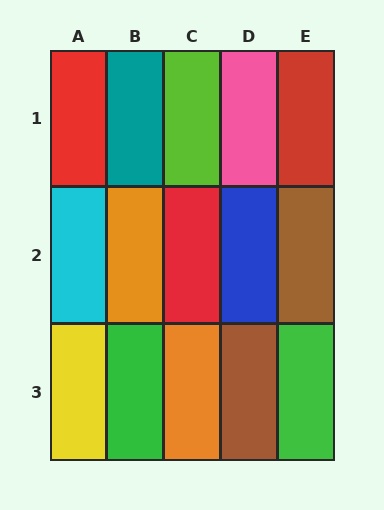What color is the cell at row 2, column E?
Brown.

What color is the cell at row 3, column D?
Brown.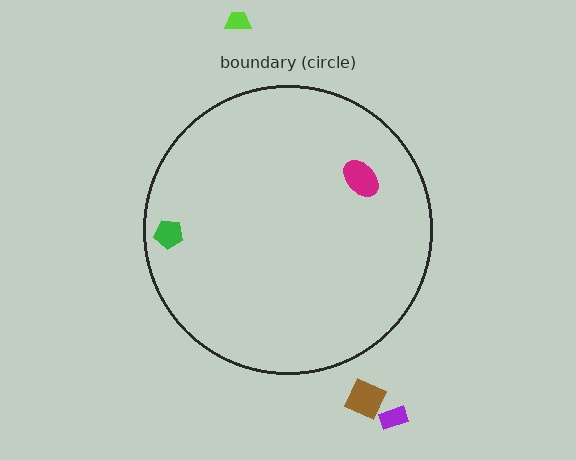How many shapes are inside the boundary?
2 inside, 3 outside.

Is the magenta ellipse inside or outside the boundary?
Inside.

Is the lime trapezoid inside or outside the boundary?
Outside.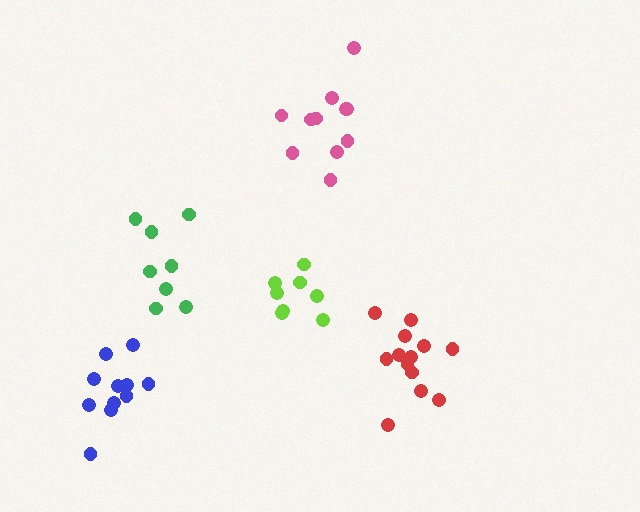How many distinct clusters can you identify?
There are 5 distinct clusters.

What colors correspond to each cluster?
The clusters are colored: green, lime, pink, blue, red.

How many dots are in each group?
Group 1: 8 dots, Group 2: 8 dots, Group 3: 11 dots, Group 4: 11 dots, Group 5: 13 dots (51 total).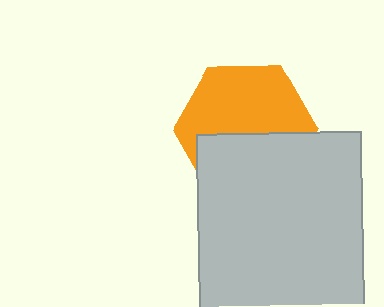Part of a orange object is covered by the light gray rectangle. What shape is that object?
It is a hexagon.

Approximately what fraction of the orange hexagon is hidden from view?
Roughly 44% of the orange hexagon is hidden behind the light gray rectangle.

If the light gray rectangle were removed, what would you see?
You would see the complete orange hexagon.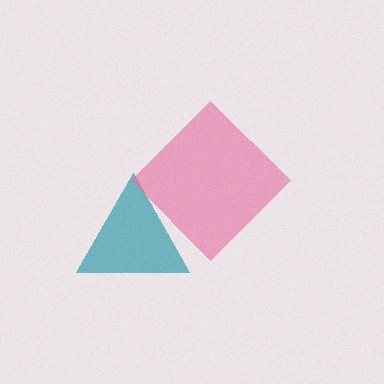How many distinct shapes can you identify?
There are 2 distinct shapes: a teal triangle, a pink diamond.